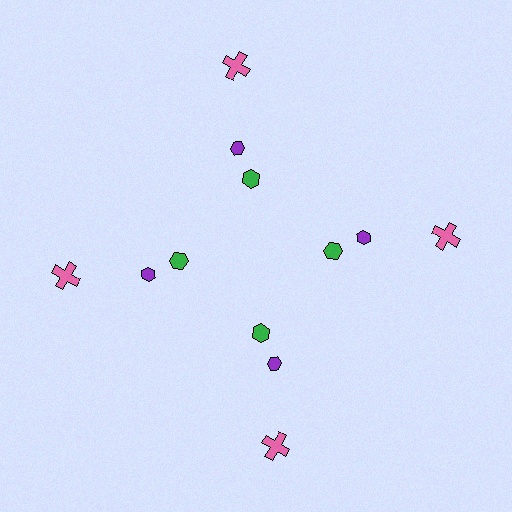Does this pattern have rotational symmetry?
Yes, this pattern has 4-fold rotational symmetry. It looks the same after rotating 90 degrees around the center.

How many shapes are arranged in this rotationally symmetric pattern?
There are 12 shapes, arranged in 4 groups of 3.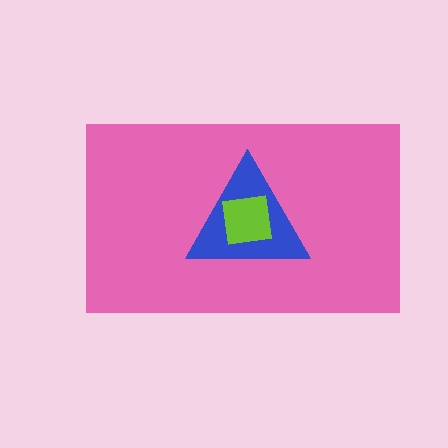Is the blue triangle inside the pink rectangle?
Yes.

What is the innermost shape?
The lime square.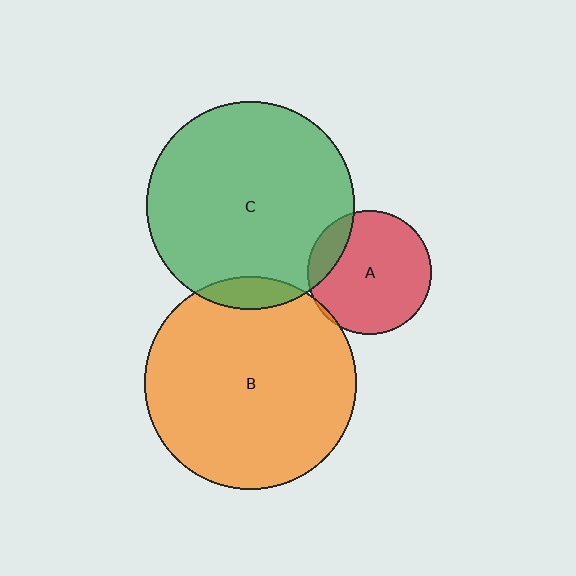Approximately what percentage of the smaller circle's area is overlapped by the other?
Approximately 15%.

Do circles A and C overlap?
Yes.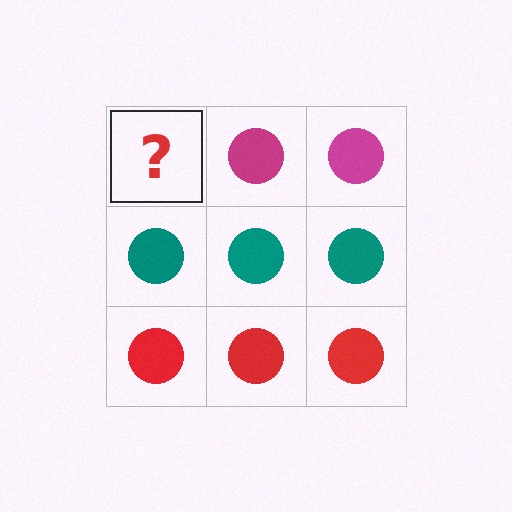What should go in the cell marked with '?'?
The missing cell should contain a magenta circle.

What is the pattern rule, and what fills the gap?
The rule is that each row has a consistent color. The gap should be filled with a magenta circle.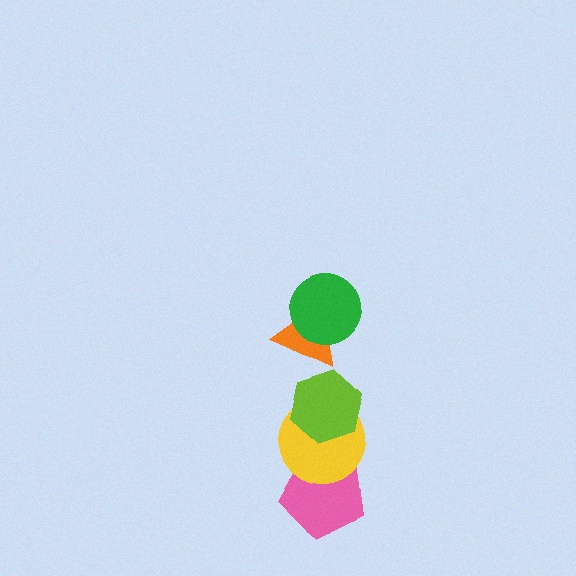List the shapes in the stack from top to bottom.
From top to bottom: the green circle, the orange triangle, the lime hexagon, the yellow circle, the pink pentagon.